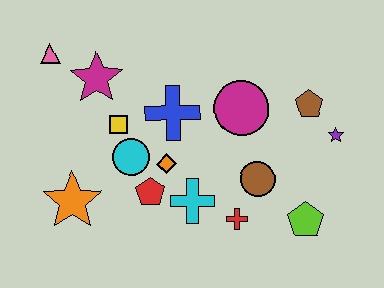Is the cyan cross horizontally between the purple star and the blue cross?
Yes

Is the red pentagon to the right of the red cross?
No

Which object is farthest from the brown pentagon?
The pink triangle is farthest from the brown pentagon.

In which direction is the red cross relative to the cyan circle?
The red cross is to the right of the cyan circle.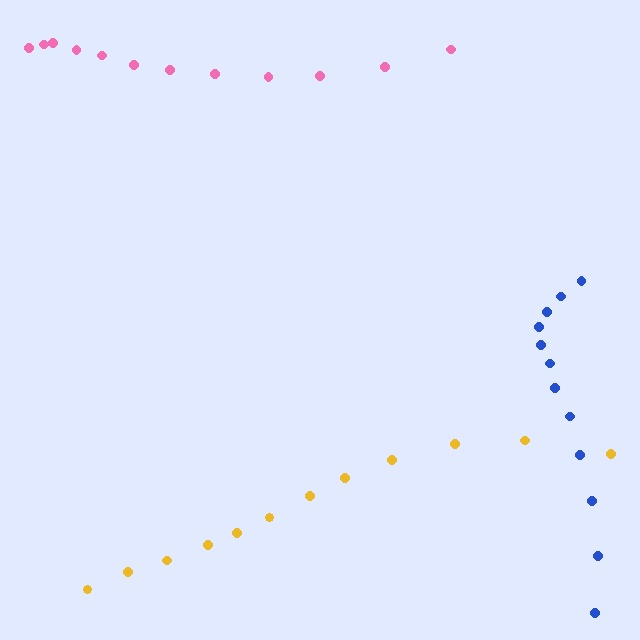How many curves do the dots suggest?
There are 3 distinct paths.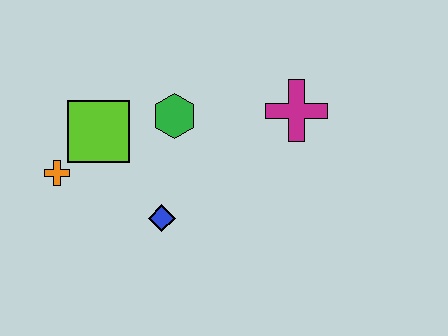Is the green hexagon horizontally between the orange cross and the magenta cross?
Yes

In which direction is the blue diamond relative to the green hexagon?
The blue diamond is below the green hexagon.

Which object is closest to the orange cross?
The lime square is closest to the orange cross.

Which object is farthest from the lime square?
The magenta cross is farthest from the lime square.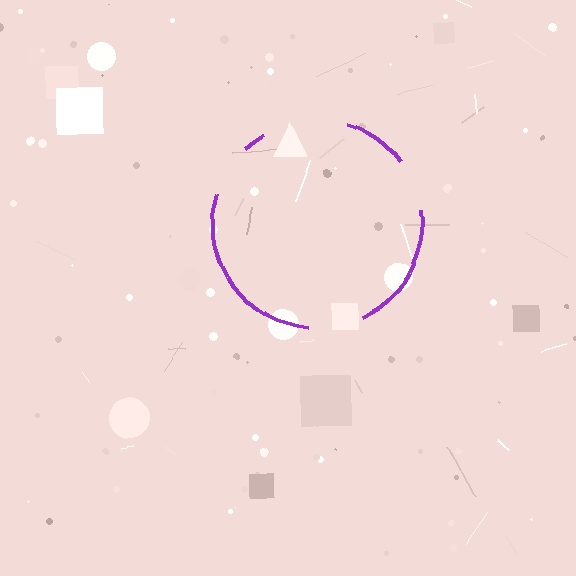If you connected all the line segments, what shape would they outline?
They would outline a circle.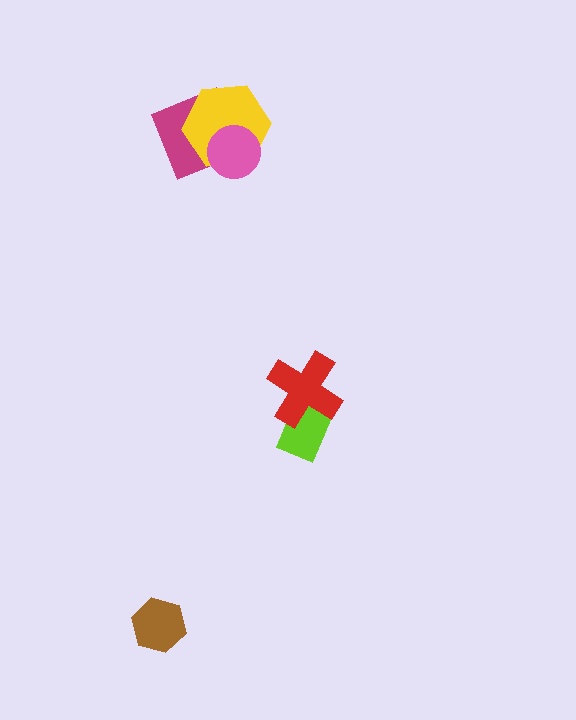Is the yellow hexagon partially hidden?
Yes, it is partially covered by another shape.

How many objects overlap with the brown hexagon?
0 objects overlap with the brown hexagon.